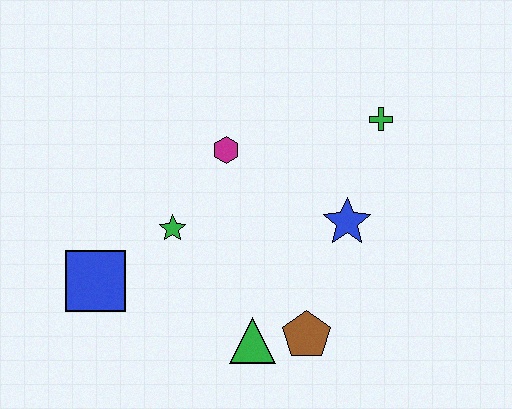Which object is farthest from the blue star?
The blue square is farthest from the blue star.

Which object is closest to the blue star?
The green cross is closest to the blue star.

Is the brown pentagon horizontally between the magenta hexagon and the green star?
No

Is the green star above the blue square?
Yes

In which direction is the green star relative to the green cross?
The green star is to the left of the green cross.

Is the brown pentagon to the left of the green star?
No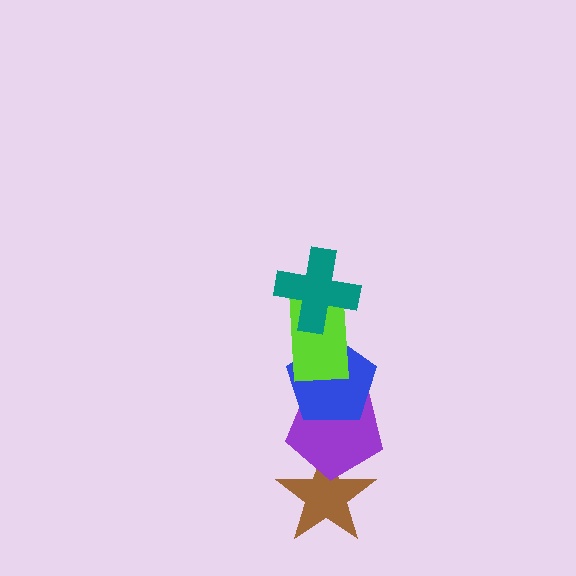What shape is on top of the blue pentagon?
The lime rectangle is on top of the blue pentagon.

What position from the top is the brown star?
The brown star is 5th from the top.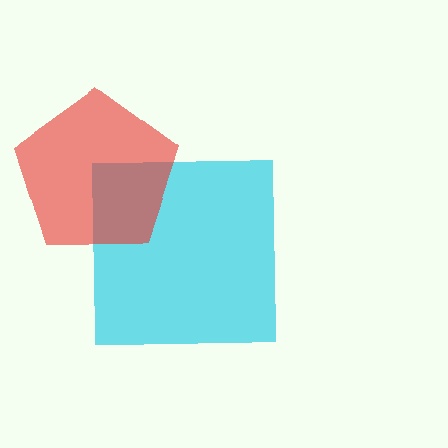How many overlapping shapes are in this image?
There are 2 overlapping shapes in the image.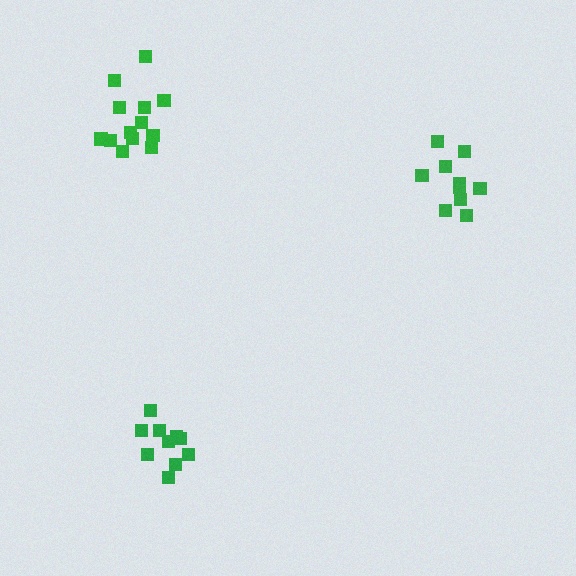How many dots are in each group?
Group 1: 13 dots, Group 2: 10 dots, Group 3: 11 dots (34 total).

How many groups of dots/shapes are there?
There are 3 groups.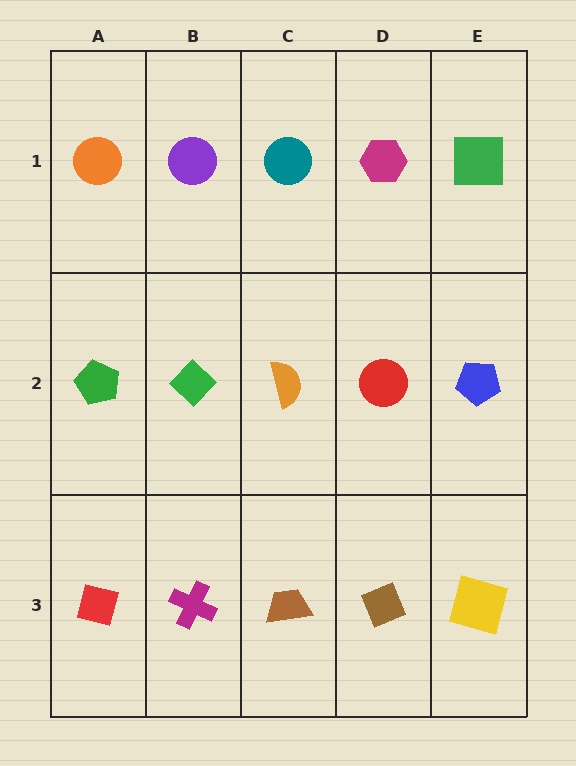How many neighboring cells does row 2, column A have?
3.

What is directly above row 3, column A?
A green pentagon.